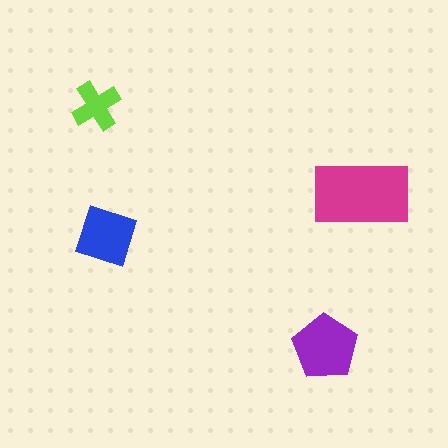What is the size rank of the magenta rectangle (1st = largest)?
1st.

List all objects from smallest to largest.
The lime cross, the blue diamond, the purple pentagon, the magenta rectangle.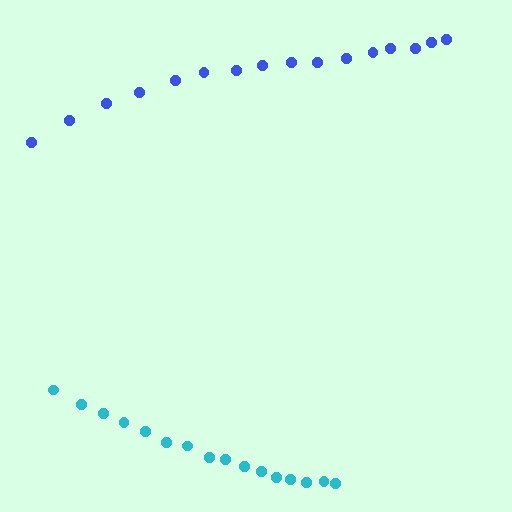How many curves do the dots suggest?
There are 2 distinct paths.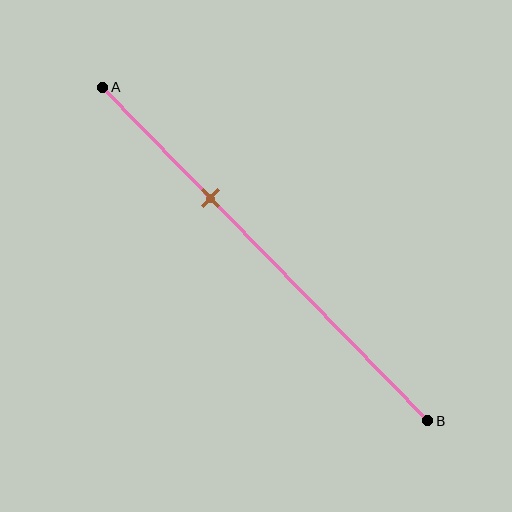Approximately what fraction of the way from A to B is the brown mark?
The brown mark is approximately 35% of the way from A to B.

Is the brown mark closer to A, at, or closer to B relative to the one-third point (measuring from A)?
The brown mark is approximately at the one-third point of segment AB.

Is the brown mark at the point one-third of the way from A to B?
Yes, the mark is approximately at the one-third point.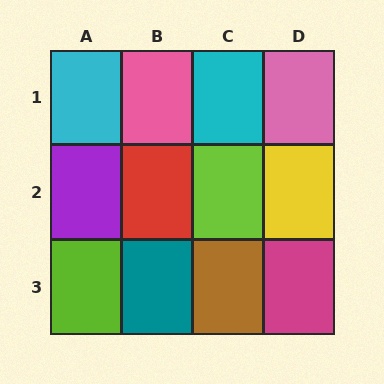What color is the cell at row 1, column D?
Pink.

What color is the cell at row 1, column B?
Pink.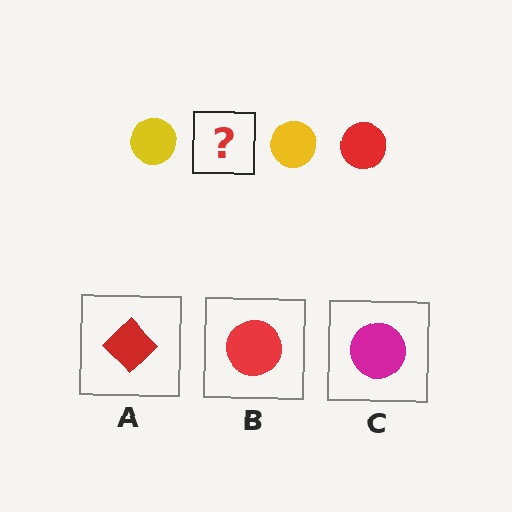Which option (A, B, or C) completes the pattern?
B.